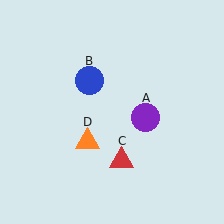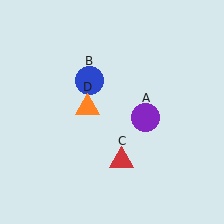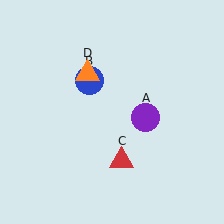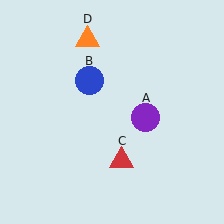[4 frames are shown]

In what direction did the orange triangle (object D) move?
The orange triangle (object D) moved up.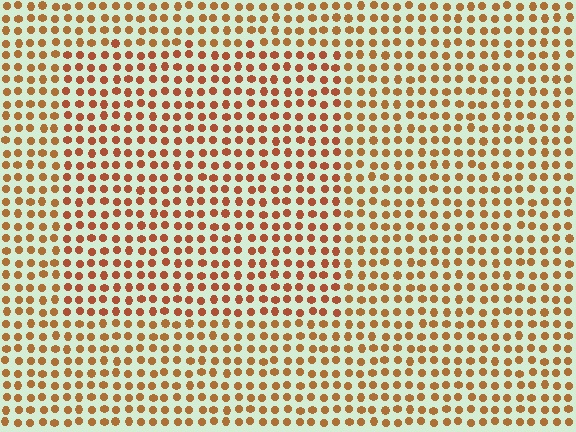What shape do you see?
I see a rectangle.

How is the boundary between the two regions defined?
The boundary is defined purely by a slight shift in hue (about 16 degrees). Spacing, size, and orientation are identical on both sides.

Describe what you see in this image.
The image is filled with small brown elements in a uniform arrangement. A rectangle-shaped region is visible where the elements are tinted to a slightly different hue, forming a subtle color boundary.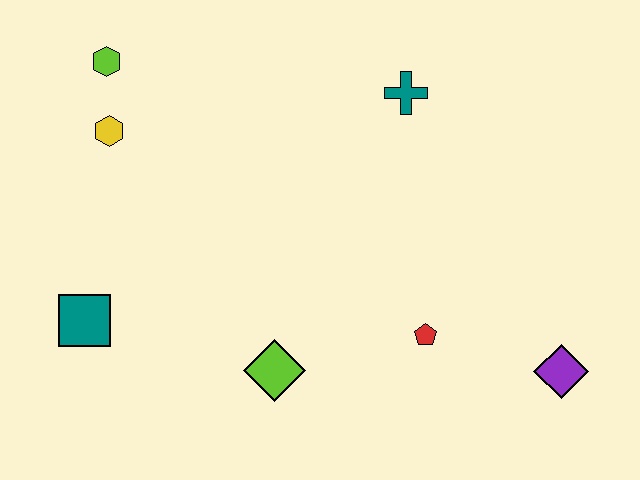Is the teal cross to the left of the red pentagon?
Yes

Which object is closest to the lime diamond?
The red pentagon is closest to the lime diamond.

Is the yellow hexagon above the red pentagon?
Yes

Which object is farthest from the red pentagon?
The lime hexagon is farthest from the red pentagon.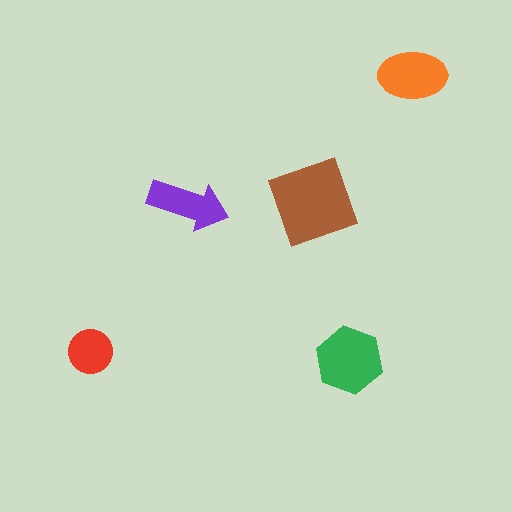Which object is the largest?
The brown diamond.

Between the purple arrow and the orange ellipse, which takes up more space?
The orange ellipse.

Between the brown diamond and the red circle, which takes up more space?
The brown diamond.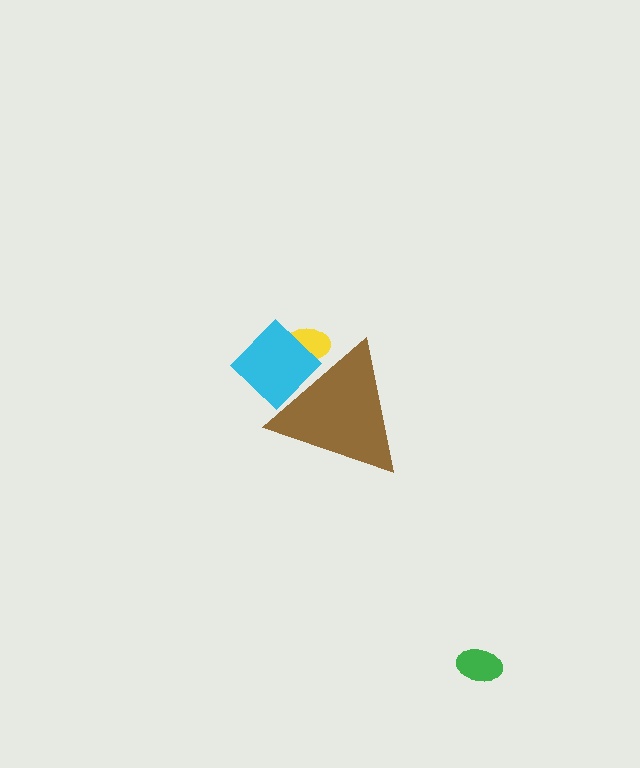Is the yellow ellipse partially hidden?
Yes, the yellow ellipse is partially hidden behind the brown triangle.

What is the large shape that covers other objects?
A brown triangle.